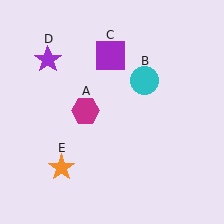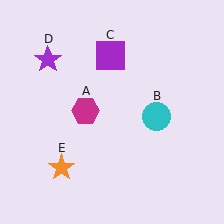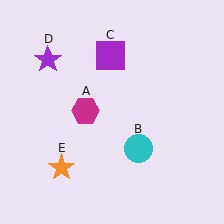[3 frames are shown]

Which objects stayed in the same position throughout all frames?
Magenta hexagon (object A) and purple square (object C) and purple star (object D) and orange star (object E) remained stationary.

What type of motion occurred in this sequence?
The cyan circle (object B) rotated clockwise around the center of the scene.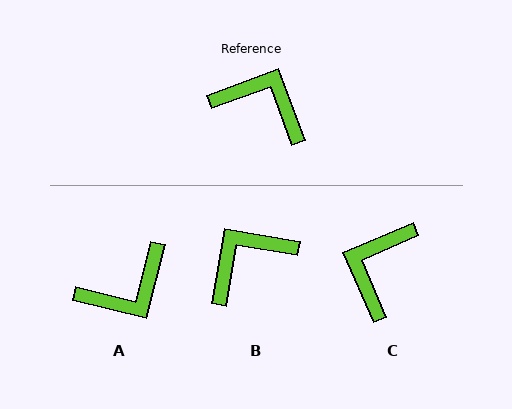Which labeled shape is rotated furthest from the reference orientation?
A, about 124 degrees away.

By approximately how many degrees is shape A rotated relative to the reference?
Approximately 124 degrees clockwise.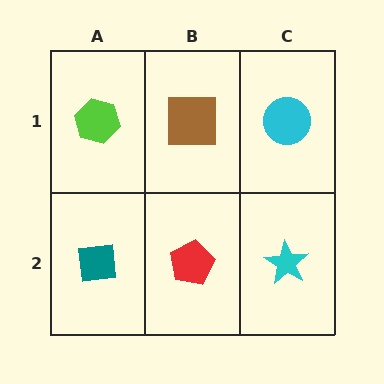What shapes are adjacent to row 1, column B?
A red pentagon (row 2, column B), a lime hexagon (row 1, column A), a cyan circle (row 1, column C).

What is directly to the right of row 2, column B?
A cyan star.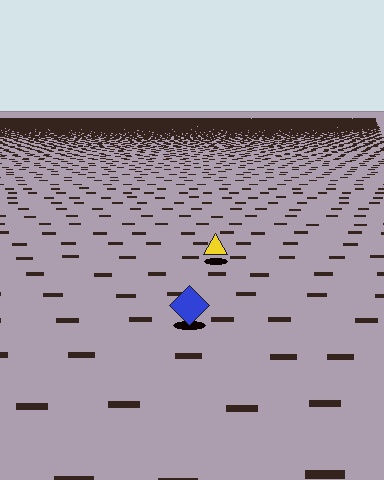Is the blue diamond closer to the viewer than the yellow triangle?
Yes. The blue diamond is closer — you can tell from the texture gradient: the ground texture is coarser near it.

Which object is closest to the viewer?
The blue diamond is closest. The texture marks near it are larger and more spread out.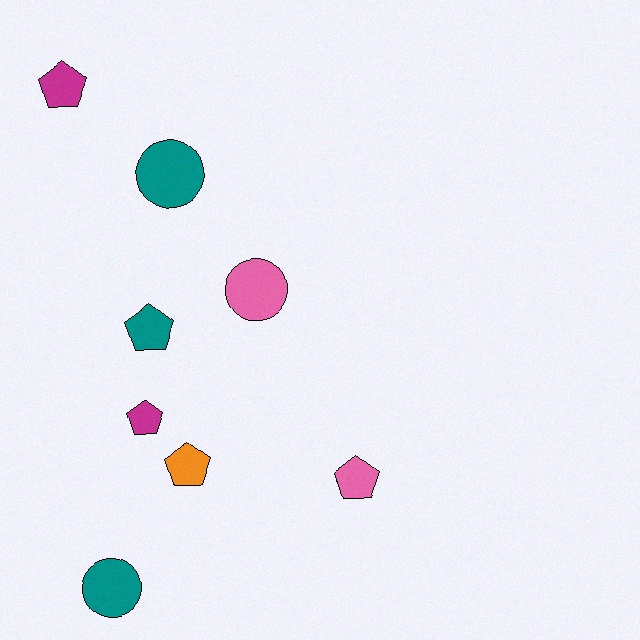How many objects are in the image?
There are 8 objects.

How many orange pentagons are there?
There is 1 orange pentagon.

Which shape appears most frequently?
Pentagon, with 5 objects.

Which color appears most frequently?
Teal, with 3 objects.